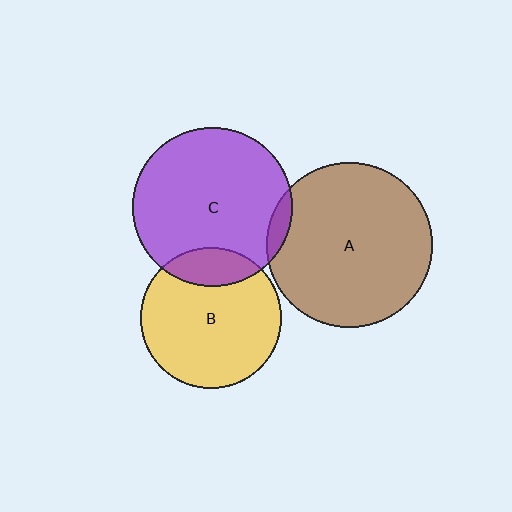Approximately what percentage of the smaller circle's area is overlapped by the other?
Approximately 20%.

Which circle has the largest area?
Circle A (brown).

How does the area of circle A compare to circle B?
Approximately 1.4 times.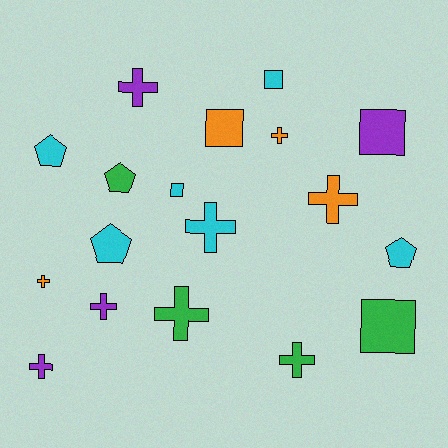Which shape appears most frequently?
Cross, with 9 objects.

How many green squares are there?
There is 1 green square.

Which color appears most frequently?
Cyan, with 6 objects.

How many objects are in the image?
There are 18 objects.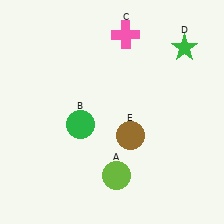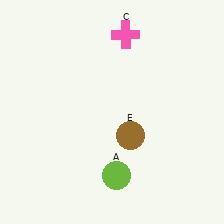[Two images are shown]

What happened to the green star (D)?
The green star (D) was removed in Image 2. It was in the top-right area of Image 1.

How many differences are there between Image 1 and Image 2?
There are 2 differences between the two images.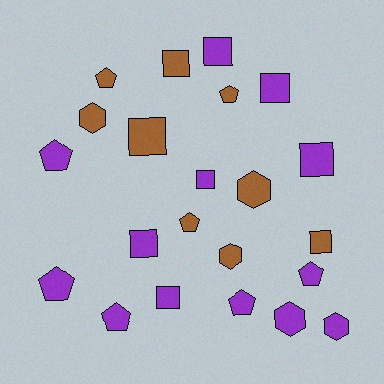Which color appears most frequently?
Purple, with 13 objects.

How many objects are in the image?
There are 22 objects.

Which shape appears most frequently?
Square, with 9 objects.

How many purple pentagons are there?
There are 5 purple pentagons.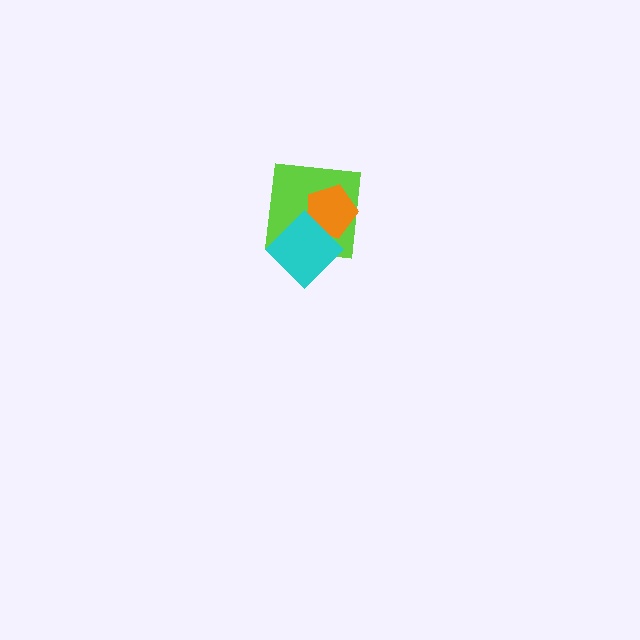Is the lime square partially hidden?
Yes, it is partially covered by another shape.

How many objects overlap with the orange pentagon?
2 objects overlap with the orange pentagon.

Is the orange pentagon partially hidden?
Yes, it is partially covered by another shape.